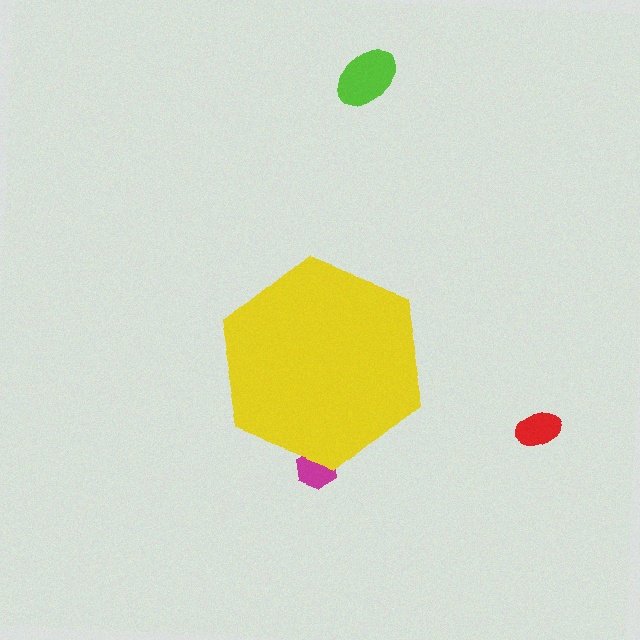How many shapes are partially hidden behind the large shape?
1 shape is partially hidden.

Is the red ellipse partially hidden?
No, the red ellipse is fully visible.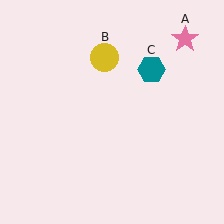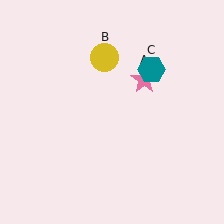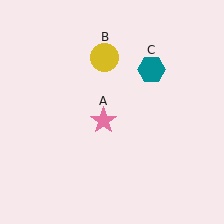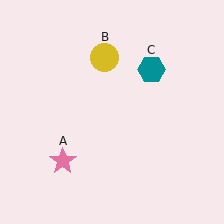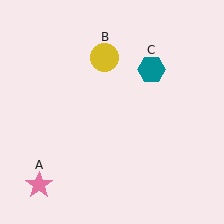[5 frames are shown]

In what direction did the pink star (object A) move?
The pink star (object A) moved down and to the left.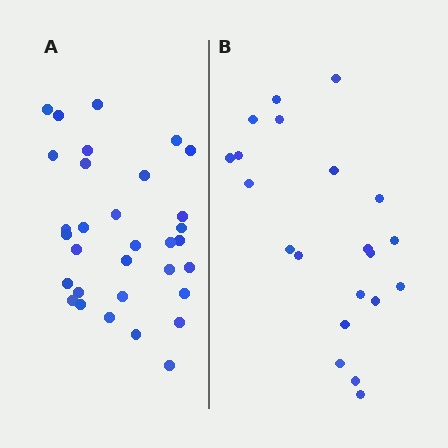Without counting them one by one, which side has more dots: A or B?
Region A (the left region) has more dots.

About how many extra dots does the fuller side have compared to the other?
Region A has roughly 12 or so more dots than region B.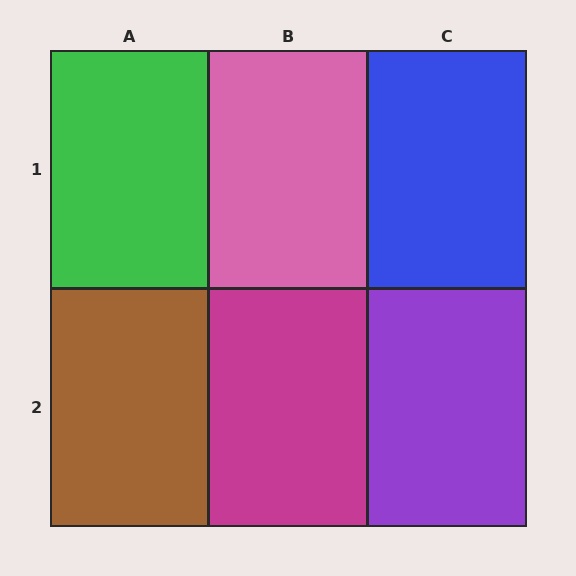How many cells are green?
1 cell is green.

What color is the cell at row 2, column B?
Magenta.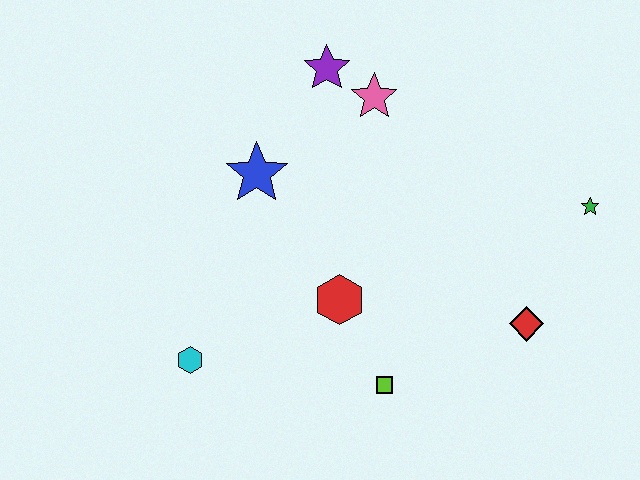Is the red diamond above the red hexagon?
No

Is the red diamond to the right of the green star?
No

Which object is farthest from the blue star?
The green star is farthest from the blue star.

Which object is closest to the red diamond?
The green star is closest to the red diamond.